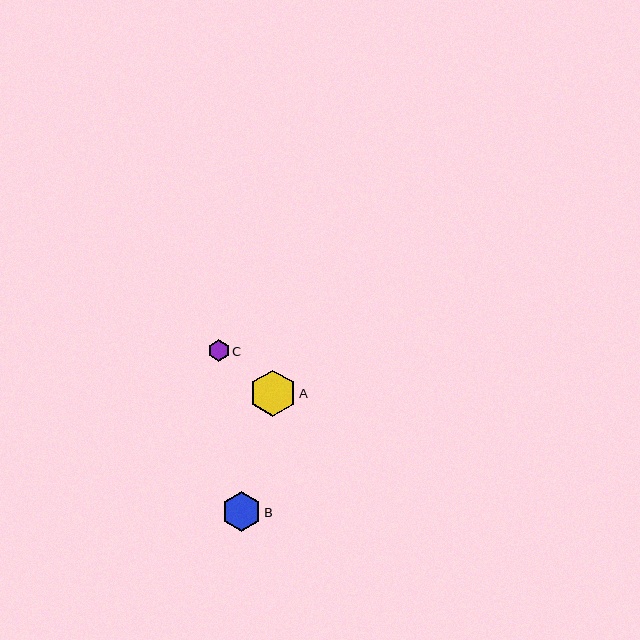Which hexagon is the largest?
Hexagon A is the largest with a size of approximately 46 pixels.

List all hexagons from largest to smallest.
From largest to smallest: A, B, C.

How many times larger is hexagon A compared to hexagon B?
Hexagon A is approximately 1.2 times the size of hexagon B.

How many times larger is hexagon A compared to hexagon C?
Hexagon A is approximately 2.1 times the size of hexagon C.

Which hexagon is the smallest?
Hexagon C is the smallest with a size of approximately 22 pixels.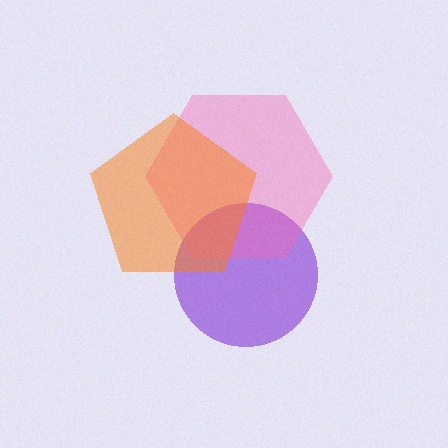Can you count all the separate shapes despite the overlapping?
Yes, there are 3 separate shapes.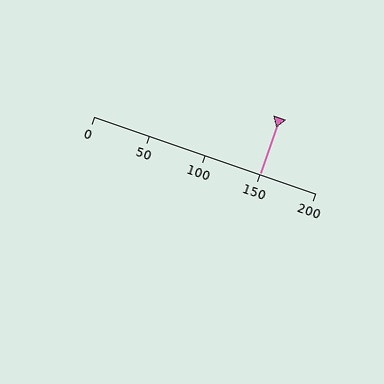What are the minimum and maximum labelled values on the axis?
The axis runs from 0 to 200.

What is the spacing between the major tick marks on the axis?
The major ticks are spaced 50 apart.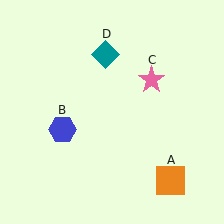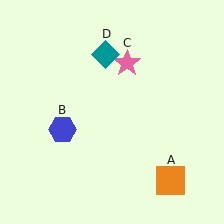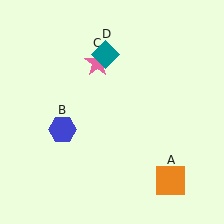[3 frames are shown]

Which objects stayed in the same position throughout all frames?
Orange square (object A) and blue hexagon (object B) and teal diamond (object D) remained stationary.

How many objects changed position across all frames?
1 object changed position: pink star (object C).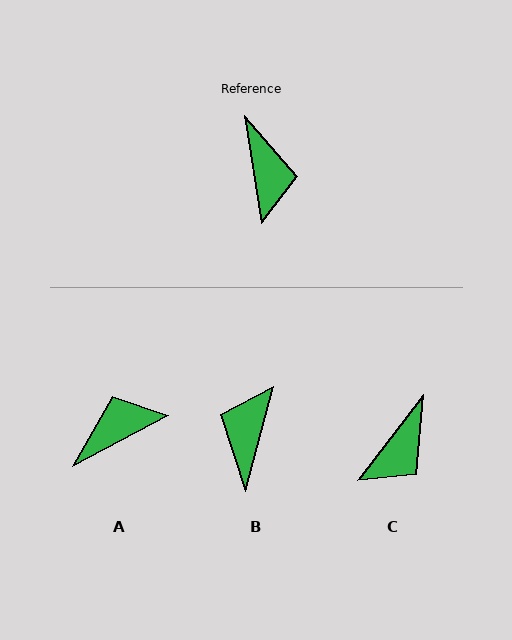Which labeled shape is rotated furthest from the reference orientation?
B, about 156 degrees away.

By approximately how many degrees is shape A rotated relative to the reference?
Approximately 109 degrees counter-clockwise.